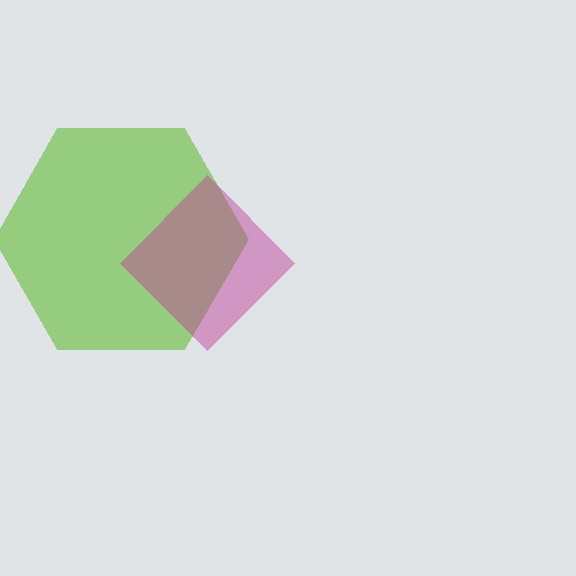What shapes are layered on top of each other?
The layered shapes are: a lime hexagon, a magenta diamond.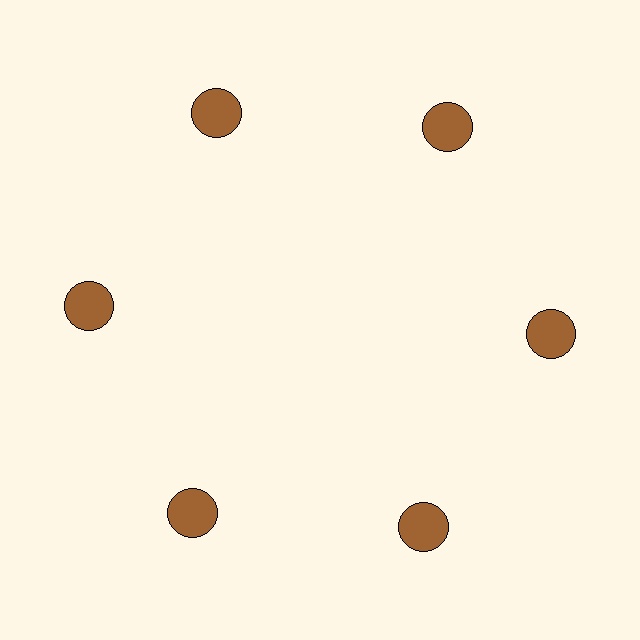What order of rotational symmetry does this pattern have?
This pattern has 6-fold rotational symmetry.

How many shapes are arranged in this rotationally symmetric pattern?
There are 6 shapes, arranged in 6 groups of 1.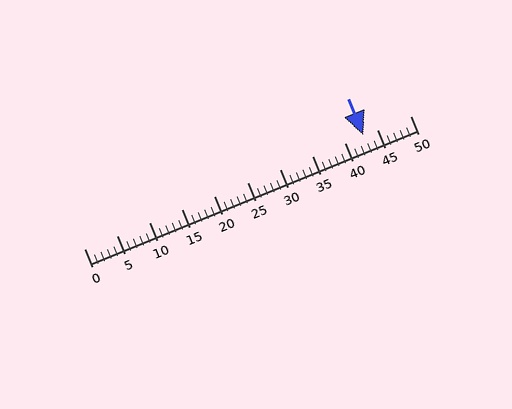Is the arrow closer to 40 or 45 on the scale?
The arrow is closer to 45.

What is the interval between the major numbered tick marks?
The major tick marks are spaced 5 units apart.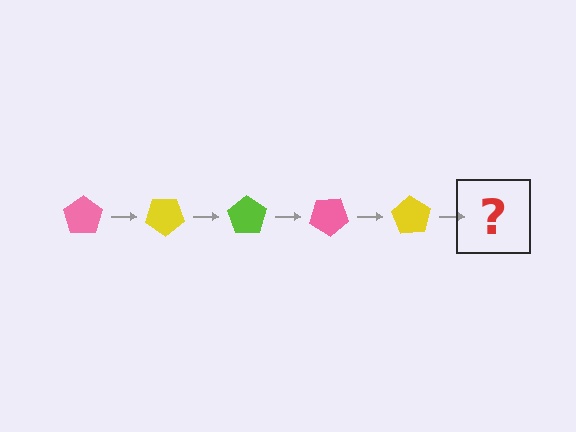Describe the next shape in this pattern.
It should be a lime pentagon, rotated 175 degrees from the start.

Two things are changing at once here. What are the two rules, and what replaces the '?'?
The two rules are that it rotates 35 degrees each step and the color cycles through pink, yellow, and lime. The '?' should be a lime pentagon, rotated 175 degrees from the start.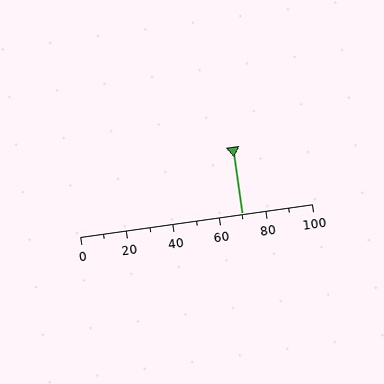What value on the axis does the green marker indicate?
The marker indicates approximately 70.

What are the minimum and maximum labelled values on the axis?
The axis runs from 0 to 100.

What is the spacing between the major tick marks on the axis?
The major ticks are spaced 20 apart.